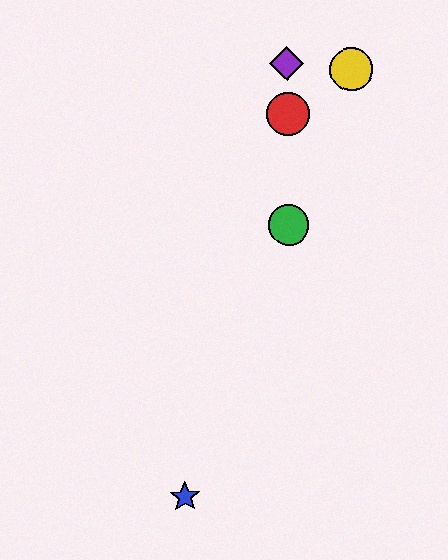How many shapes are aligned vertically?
3 shapes (the red circle, the green circle, the purple diamond) are aligned vertically.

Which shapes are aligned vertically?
The red circle, the green circle, the purple diamond are aligned vertically.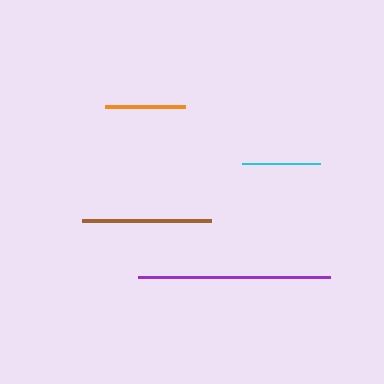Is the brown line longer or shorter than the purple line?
The purple line is longer than the brown line.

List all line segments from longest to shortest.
From longest to shortest: purple, brown, orange, cyan.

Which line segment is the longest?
The purple line is the longest at approximately 192 pixels.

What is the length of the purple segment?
The purple segment is approximately 192 pixels long.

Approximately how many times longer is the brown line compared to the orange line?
The brown line is approximately 1.6 times the length of the orange line.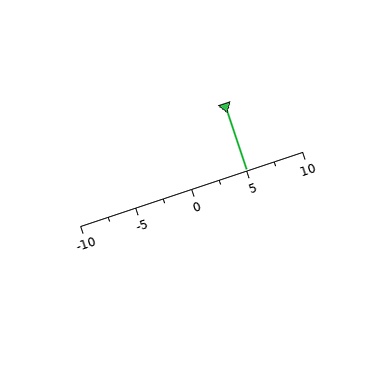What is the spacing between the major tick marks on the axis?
The major ticks are spaced 5 apart.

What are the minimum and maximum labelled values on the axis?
The axis runs from -10 to 10.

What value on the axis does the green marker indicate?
The marker indicates approximately 5.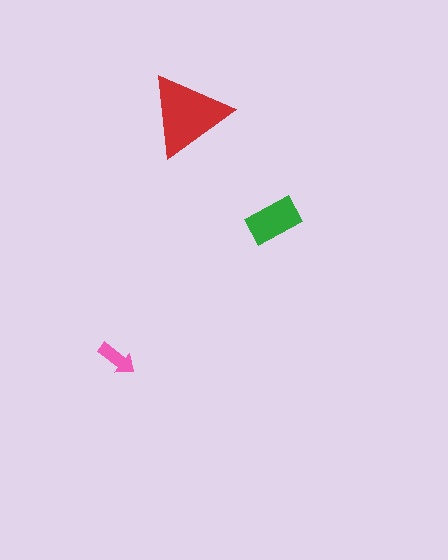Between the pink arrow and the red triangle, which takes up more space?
The red triangle.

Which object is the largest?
The red triangle.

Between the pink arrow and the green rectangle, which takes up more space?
The green rectangle.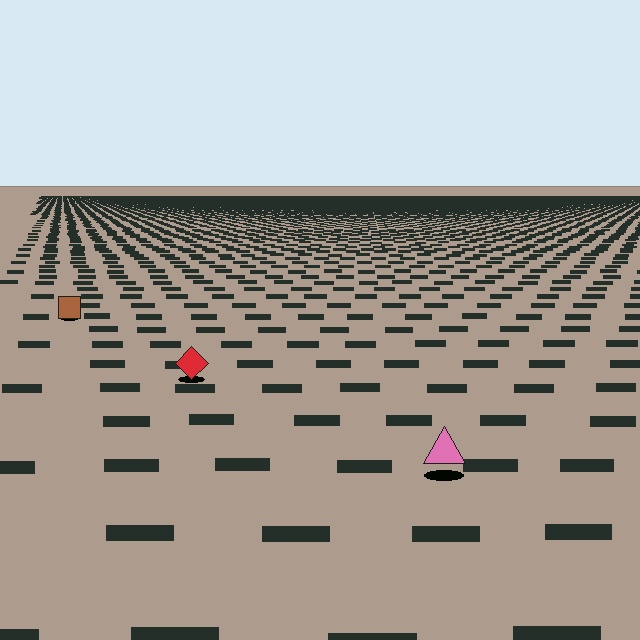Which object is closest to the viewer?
The pink triangle is closest. The texture marks near it are larger and more spread out.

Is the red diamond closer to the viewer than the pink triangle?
No. The pink triangle is closer — you can tell from the texture gradient: the ground texture is coarser near it.